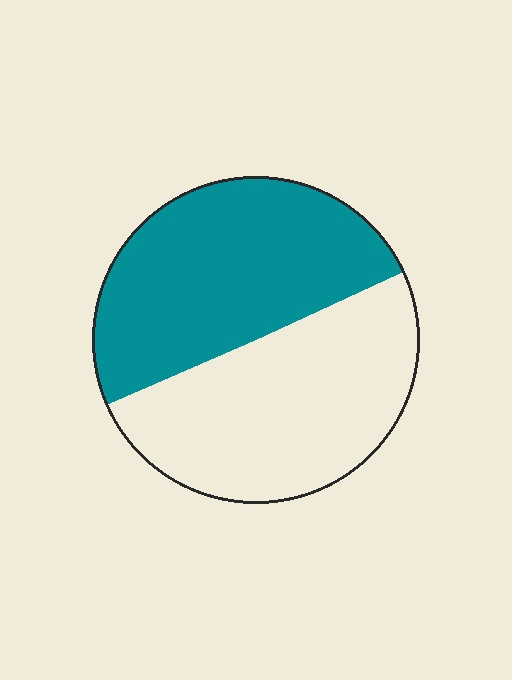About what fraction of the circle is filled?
About one half (1/2).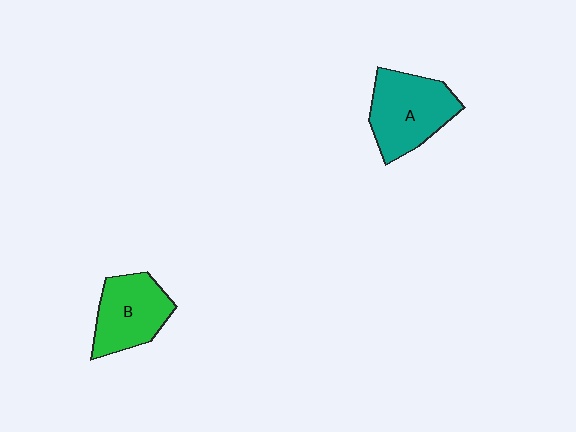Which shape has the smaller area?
Shape B (green).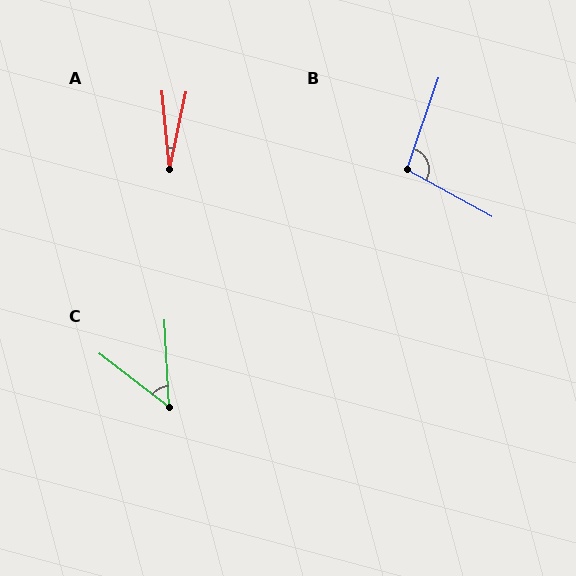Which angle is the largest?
B, at approximately 99 degrees.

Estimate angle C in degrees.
Approximately 50 degrees.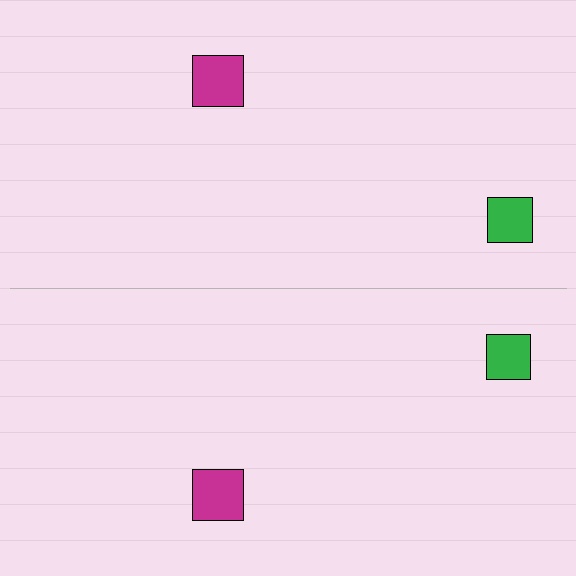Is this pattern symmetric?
Yes, this pattern has bilateral (reflection) symmetry.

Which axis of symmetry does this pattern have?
The pattern has a horizontal axis of symmetry running through the center of the image.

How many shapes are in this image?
There are 4 shapes in this image.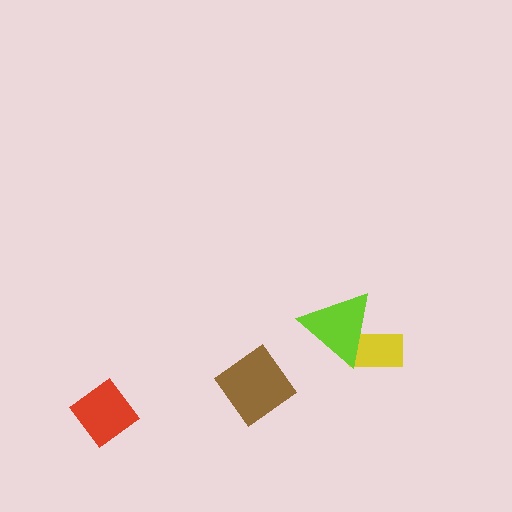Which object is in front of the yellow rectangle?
The lime triangle is in front of the yellow rectangle.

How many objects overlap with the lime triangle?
1 object overlaps with the lime triangle.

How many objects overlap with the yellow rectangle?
1 object overlaps with the yellow rectangle.